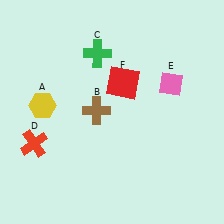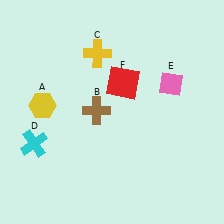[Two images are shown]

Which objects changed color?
C changed from green to yellow. D changed from red to cyan.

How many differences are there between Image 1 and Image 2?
There are 2 differences between the two images.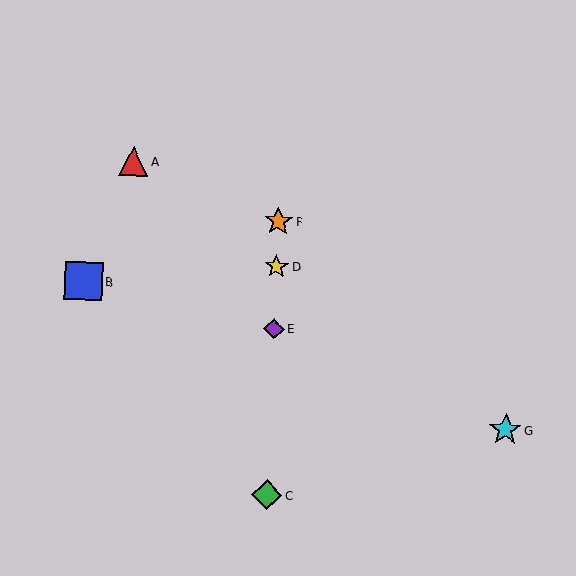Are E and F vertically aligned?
Yes, both are at x≈274.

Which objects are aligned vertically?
Objects C, D, E, F are aligned vertically.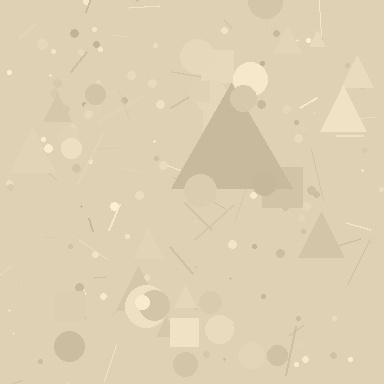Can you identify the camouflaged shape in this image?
The camouflaged shape is a triangle.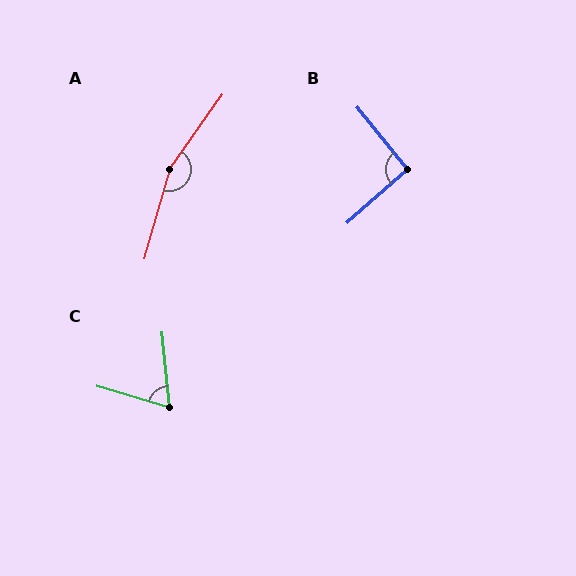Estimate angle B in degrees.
Approximately 92 degrees.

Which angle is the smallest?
C, at approximately 67 degrees.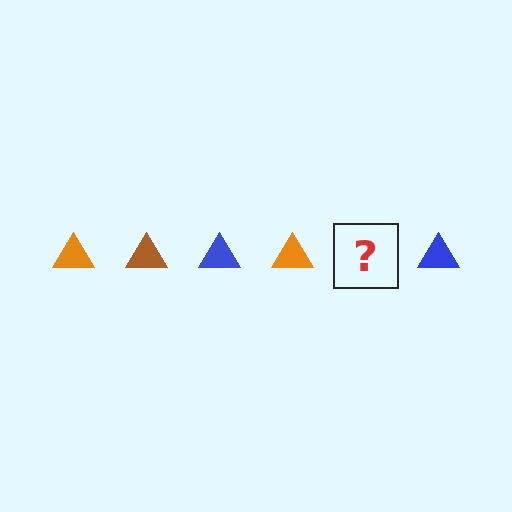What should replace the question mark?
The question mark should be replaced with a brown triangle.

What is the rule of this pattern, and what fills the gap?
The rule is that the pattern cycles through orange, brown, blue triangles. The gap should be filled with a brown triangle.